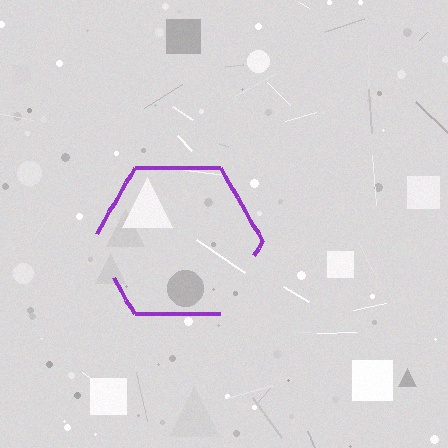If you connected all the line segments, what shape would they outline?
They would outline a hexagon.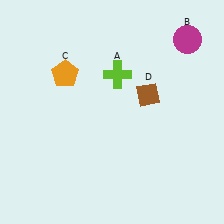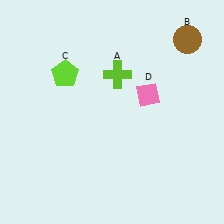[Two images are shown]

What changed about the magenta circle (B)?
In Image 1, B is magenta. In Image 2, it changed to brown.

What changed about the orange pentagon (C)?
In Image 1, C is orange. In Image 2, it changed to lime.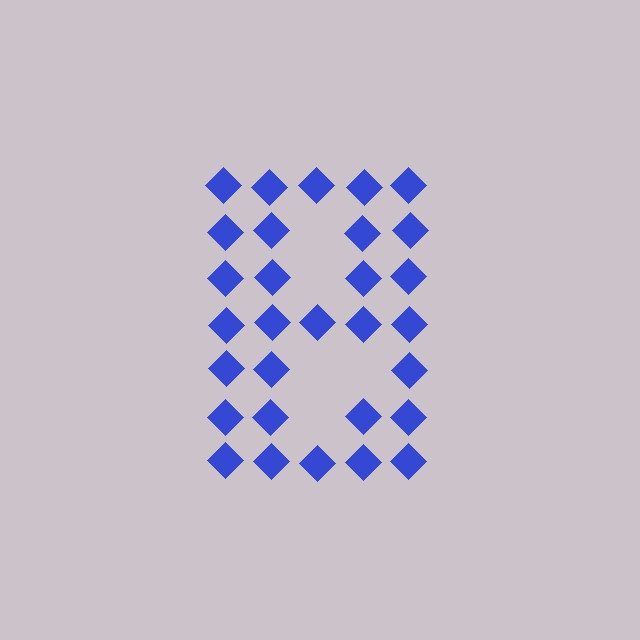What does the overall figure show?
The overall figure shows the digit 8.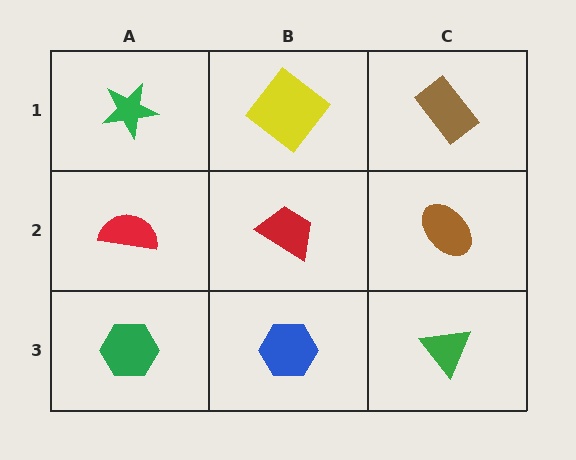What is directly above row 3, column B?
A red trapezoid.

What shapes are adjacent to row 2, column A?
A green star (row 1, column A), a green hexagon (row 3, column A), a red trapezoid (row 2, column B).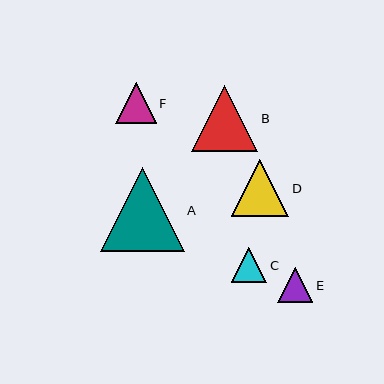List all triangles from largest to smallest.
From largest to smallest: A, B, D, F, C, E.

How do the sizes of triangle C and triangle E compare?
Triangle C and triangle E are approximately the same size.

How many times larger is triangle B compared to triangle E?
Triangle B is approximately 1.9 times the size of triangle E.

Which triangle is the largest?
Triangle A is the largest with a size of approximately 84 pixels.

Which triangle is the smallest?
Triangle E is the smallest with a size of approximately 35 pixels.